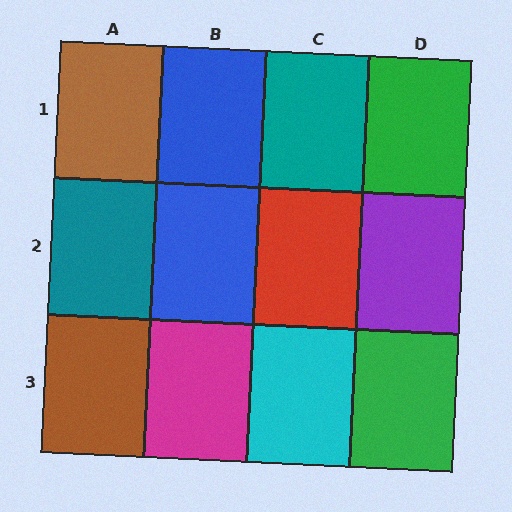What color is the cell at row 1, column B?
Blue.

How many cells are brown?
2 cells are brown.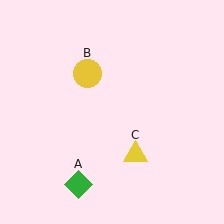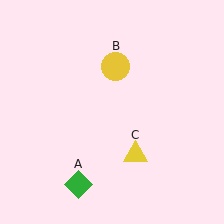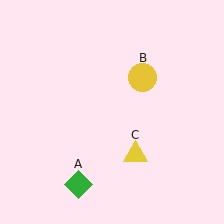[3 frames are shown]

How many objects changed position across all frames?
1 object changed position: yellow circle (object B).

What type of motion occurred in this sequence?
The yellow circle (object B) rotated clockwise around the center of the scene.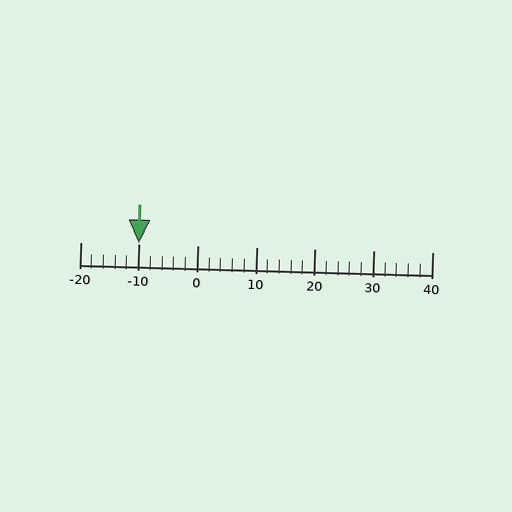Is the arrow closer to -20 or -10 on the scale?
The arrow is closer to -10.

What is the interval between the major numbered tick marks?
The major tick marks are spaced 10 units apart.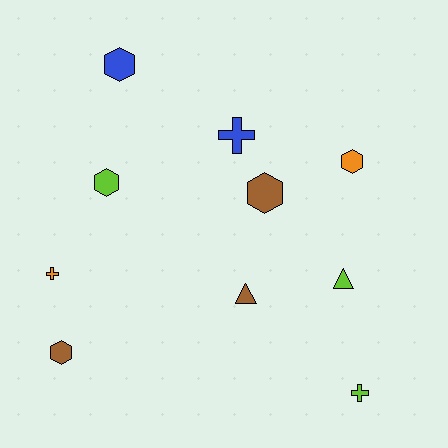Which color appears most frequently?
Lime, with 3 objects.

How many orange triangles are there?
There are no orange triangles.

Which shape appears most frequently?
Hexagon, with 5 objects.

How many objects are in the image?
There are 10 objects.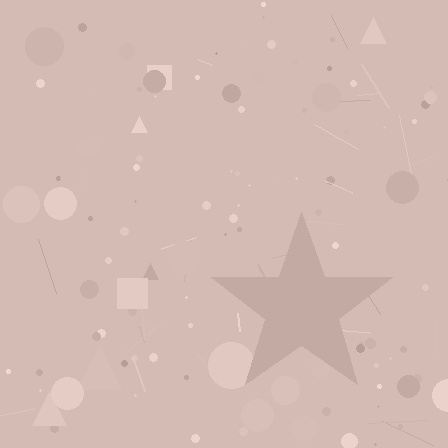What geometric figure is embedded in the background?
A star is embedded in the background.